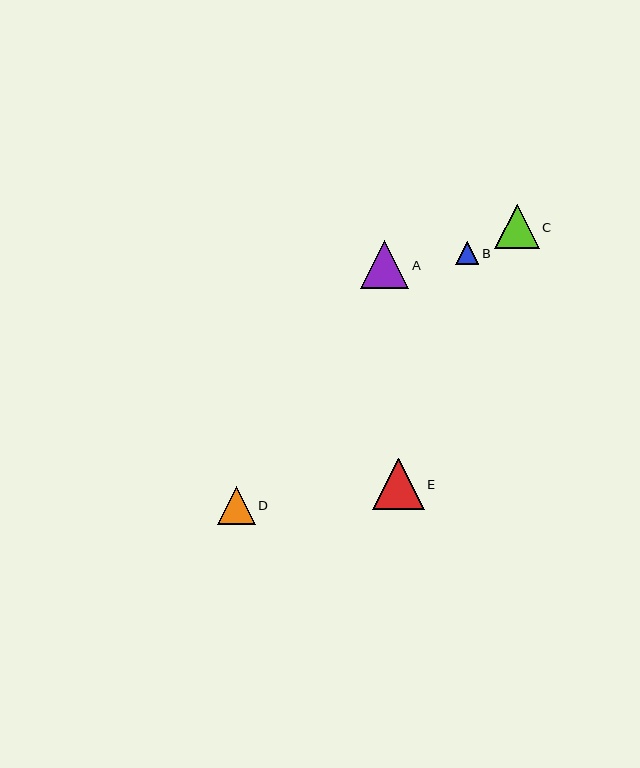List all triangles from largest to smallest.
From largest to smallest: E, A, C, D, B.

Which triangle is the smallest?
Triangle B is the smallest with a size of approximately 23 pixels.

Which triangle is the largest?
Triangle E is the largest with a size of approximately 52 pixels.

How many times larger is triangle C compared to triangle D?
Triangle C is approximately 1.2 times the size of triangle D.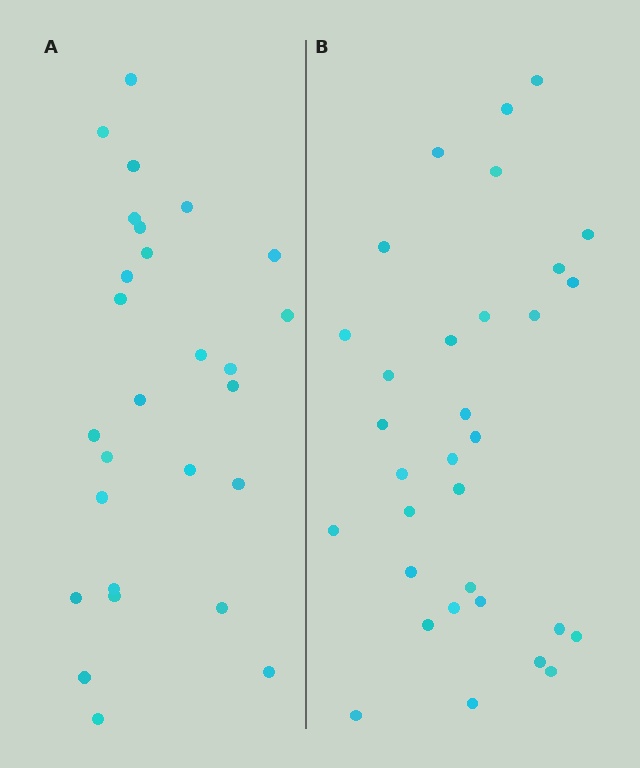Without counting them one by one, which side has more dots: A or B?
Region B (the right region) has more dots.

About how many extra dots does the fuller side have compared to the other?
Region B has about 5 more dots than region A.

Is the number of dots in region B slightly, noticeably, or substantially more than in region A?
Region B has only slightly more — the two regions are fairly close. The ratio is roughly 1.2 to 1.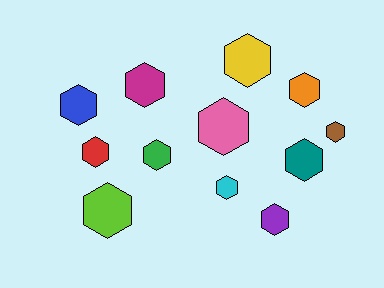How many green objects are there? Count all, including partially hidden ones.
There is 1 green object.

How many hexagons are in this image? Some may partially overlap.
There are 12 hexagons.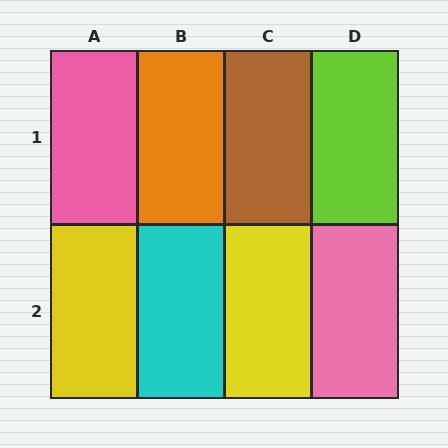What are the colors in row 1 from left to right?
Pink, orange, brown, lime.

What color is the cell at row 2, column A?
Yellow.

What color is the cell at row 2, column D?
Pink.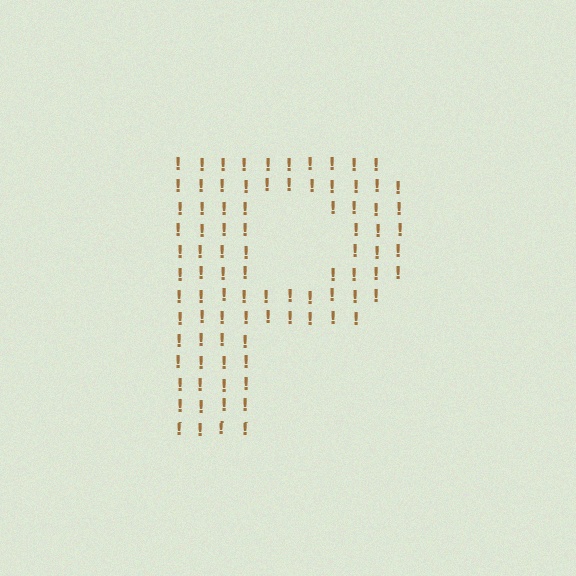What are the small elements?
The small elements are exclamation marks.